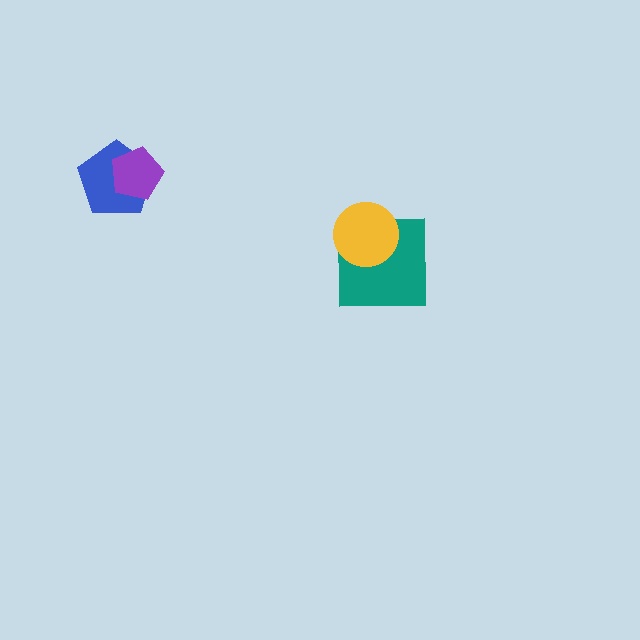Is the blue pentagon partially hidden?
Yes, it is partially covered by another shape.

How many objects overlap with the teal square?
1 object overlaps with the teal square.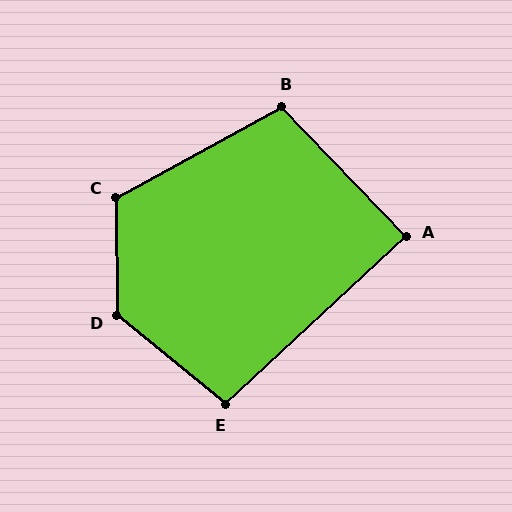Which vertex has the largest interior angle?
D, at approximately 129 degrees.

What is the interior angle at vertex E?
Approximately 98 degrees (obtuse).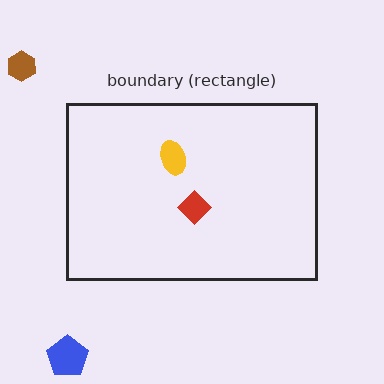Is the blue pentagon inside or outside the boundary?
Outside.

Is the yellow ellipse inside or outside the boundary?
Inside.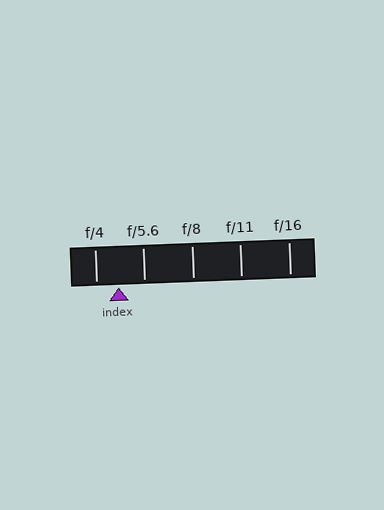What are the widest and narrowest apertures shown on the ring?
The widest aperture shown is f/4 and the narrowest is f/16.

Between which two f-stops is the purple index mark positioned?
The index mark is between f/4 and f/5.6.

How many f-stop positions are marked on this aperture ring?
There are 5 f-stop positions marked.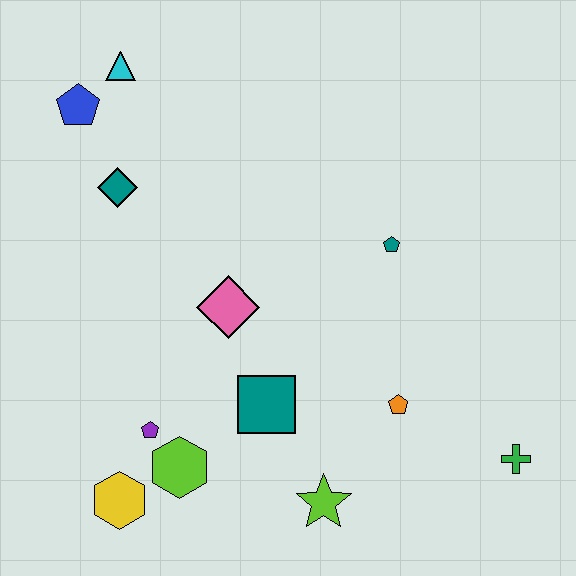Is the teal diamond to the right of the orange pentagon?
No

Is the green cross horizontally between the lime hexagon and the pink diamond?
No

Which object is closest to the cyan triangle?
The blue pentagon is closest to the cyan triangle.